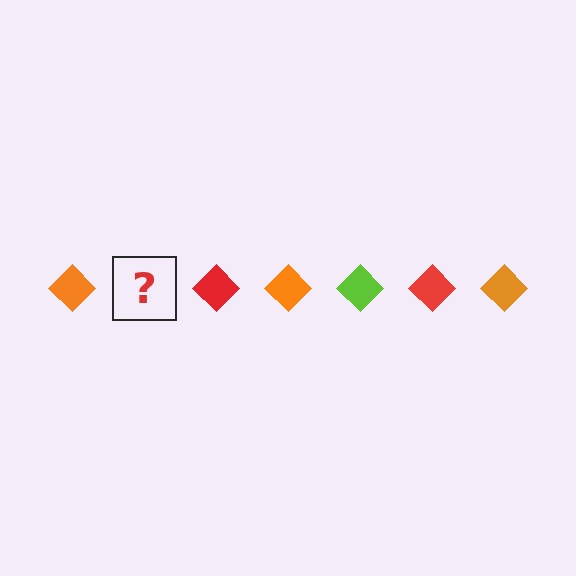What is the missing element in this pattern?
The missing element is a lime diamond.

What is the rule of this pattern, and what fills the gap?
The rule is that the pattern cycles through orange, lime, red diamonds. The gap should be filled with a lime diamond.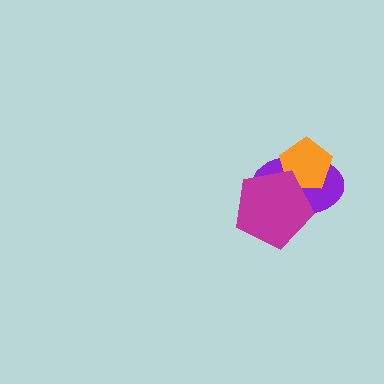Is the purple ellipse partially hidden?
Yes, it is partially covered by another shape.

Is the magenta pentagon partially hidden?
No, no other shape covers it.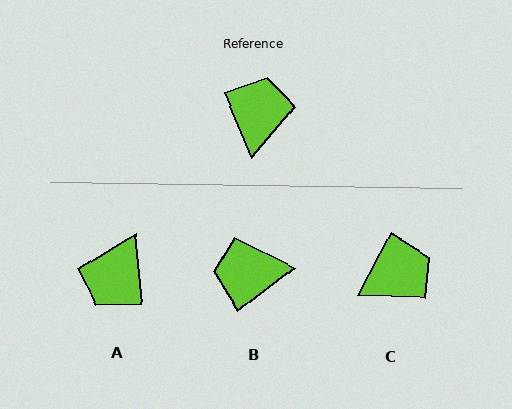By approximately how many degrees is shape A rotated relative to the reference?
Approximately 162 degrees counter-clockwise.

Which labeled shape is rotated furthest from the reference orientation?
A, about 162 degrees away.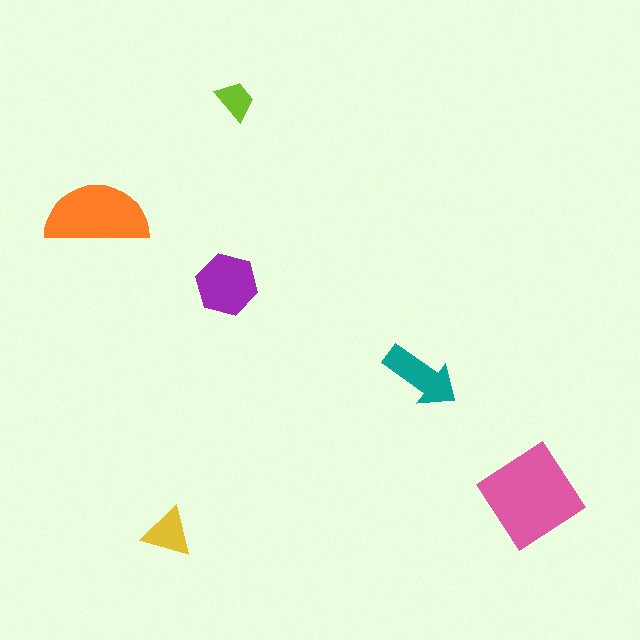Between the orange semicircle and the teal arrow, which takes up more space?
The orange semicircle.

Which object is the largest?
The pink diamond.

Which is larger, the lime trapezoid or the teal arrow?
The teal arrow.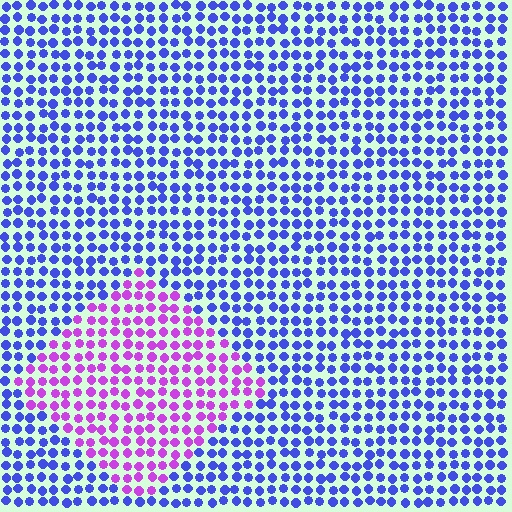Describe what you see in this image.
The image is filled with small blue elements in a uniform arrangement. A diamond-shaped region is visible where the elements are tinted to a slightly different hue, forming a subtle color boundary.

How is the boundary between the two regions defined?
The boundary is defined purely by a slight shift in hue (about 56 degrees). Spacing, size, and orientation are identical on both sides.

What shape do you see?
I see a diamond.